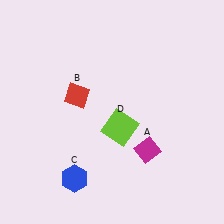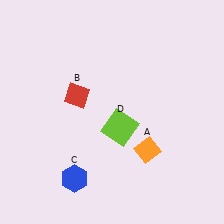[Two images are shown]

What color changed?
The diamond (A) changed from magenta in Image 1 to orange in Image 2.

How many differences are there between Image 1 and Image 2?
There is 1 difference between the two images.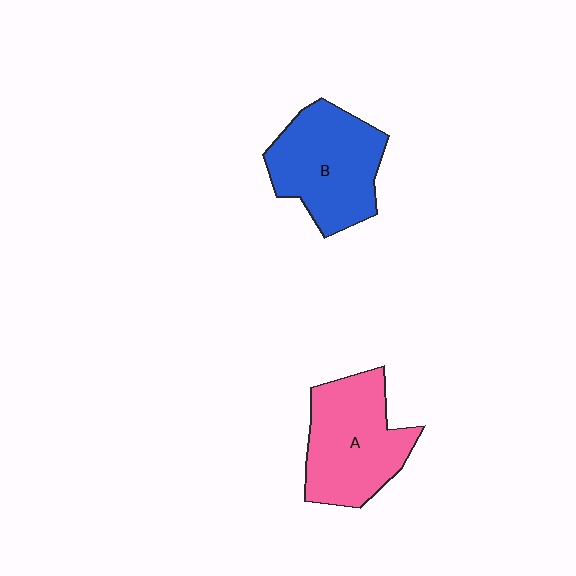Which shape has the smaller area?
Shape B (blue).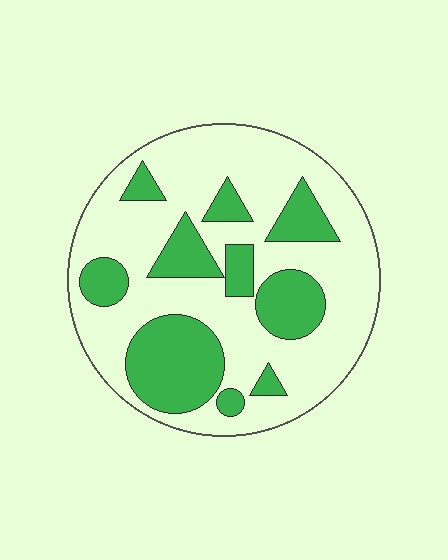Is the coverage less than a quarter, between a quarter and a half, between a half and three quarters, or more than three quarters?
Between a quarter and a half.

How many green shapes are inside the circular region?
10.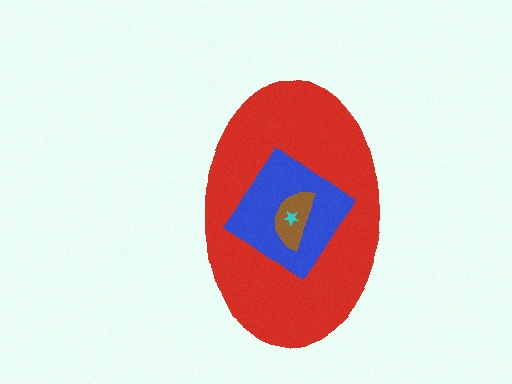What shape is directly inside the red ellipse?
The blue diamond.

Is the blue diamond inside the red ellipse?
Yes.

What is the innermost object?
The cyan star.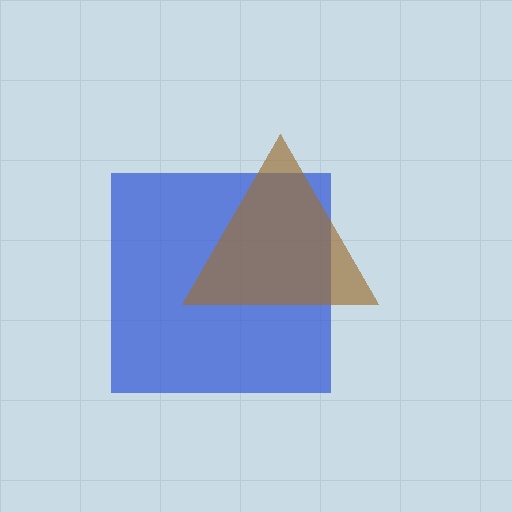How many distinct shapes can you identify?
There are 2 distinct shapes: a blue square, a brown triangle.